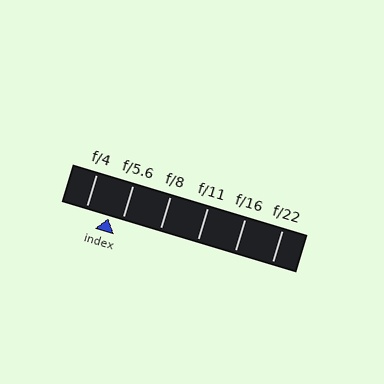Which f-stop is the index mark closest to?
The index mark is closest to f/5.6.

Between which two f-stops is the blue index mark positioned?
The index mark is between f/4 and f/5.6.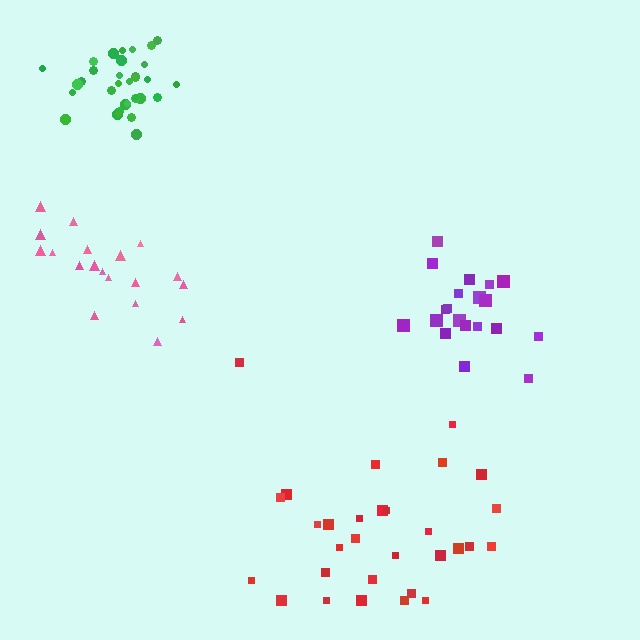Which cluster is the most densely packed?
Green.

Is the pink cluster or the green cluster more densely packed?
Green.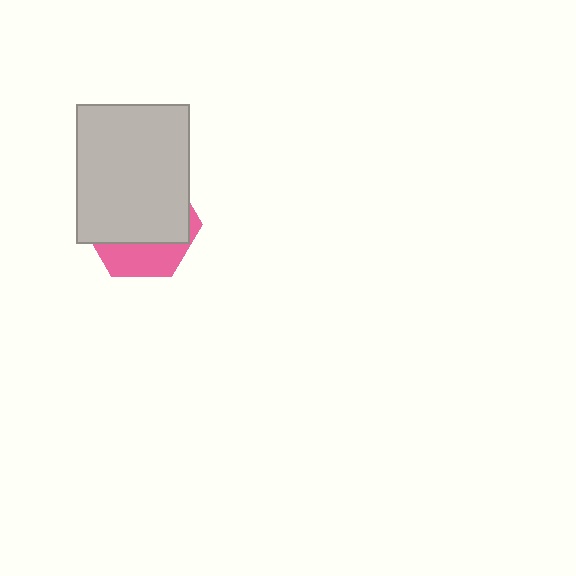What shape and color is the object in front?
The object in front is a light gray rectangle.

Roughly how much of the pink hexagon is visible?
A small part of it is visible (roughly 31%).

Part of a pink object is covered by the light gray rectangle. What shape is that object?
It is a hexagon.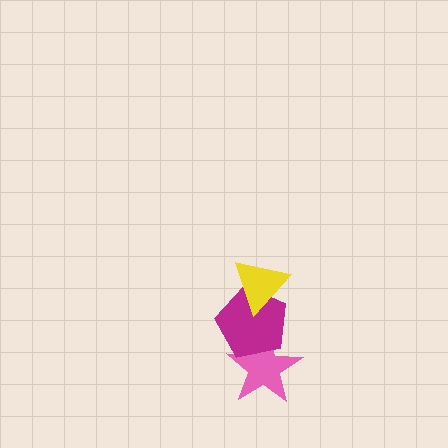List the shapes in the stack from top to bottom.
From top to bottom: the yellow triangle, the magenta pentagon, the pink star.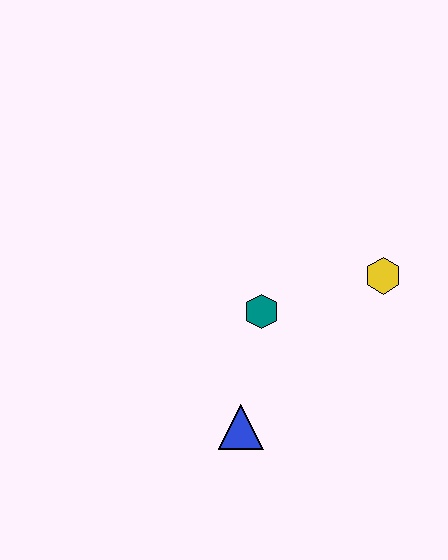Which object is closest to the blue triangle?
The teal hexagon is closest to the blue triangle.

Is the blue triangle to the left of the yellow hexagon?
Yes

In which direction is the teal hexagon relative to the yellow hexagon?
The teal hexagon is to the left of the yellow hexagon.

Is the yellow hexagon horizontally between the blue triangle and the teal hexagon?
No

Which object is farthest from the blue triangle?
The yellow hexagon is farthest from the blue triangle.